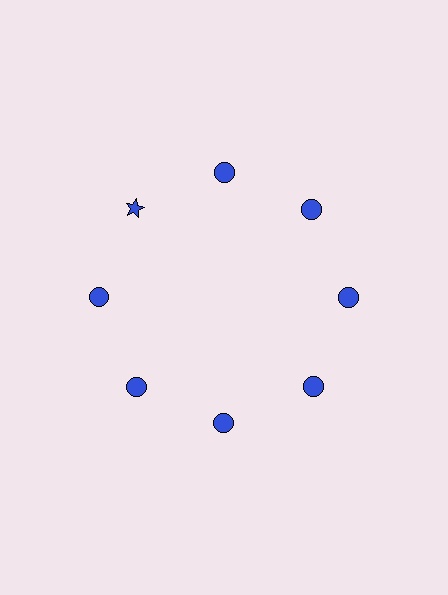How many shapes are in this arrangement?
There are 8 shapes arranged in a ring pattern.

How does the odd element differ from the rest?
It has a different shape: star instead of circle.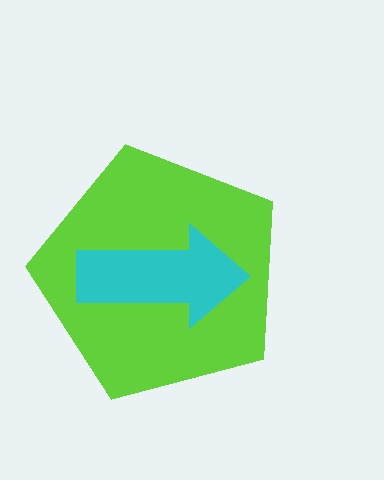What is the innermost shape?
The cyan arrow.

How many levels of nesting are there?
2.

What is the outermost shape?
The lime pentagon.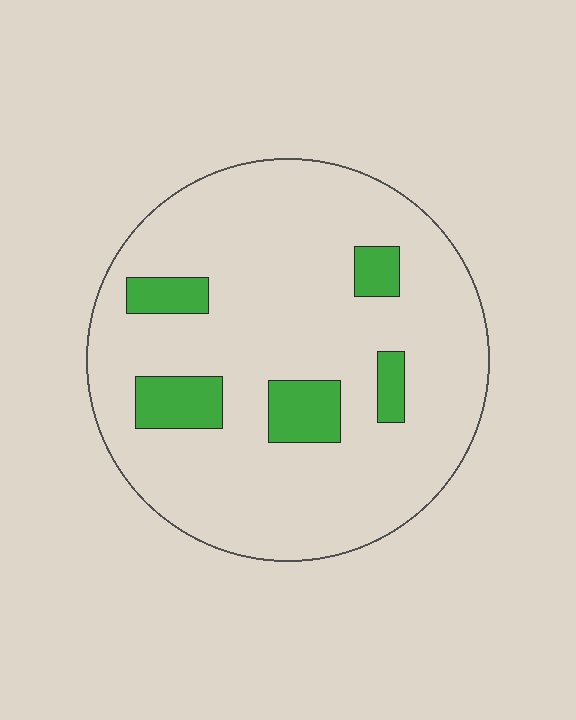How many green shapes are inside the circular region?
5.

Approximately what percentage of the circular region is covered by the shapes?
Approximately 15%.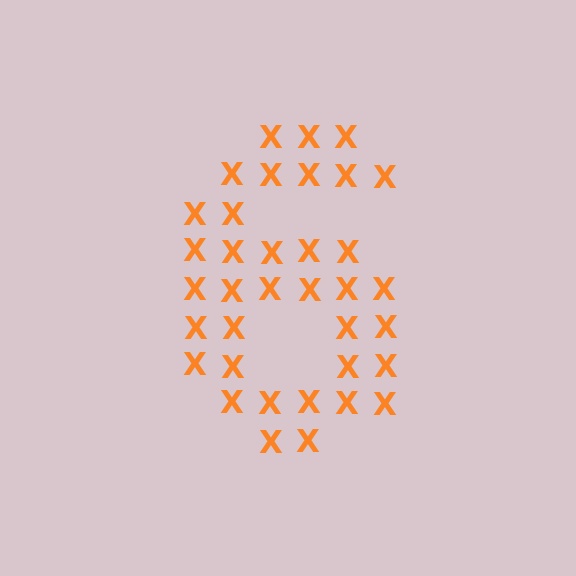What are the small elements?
The small elements are letter X's.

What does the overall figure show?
The overall figure shows the digit 6.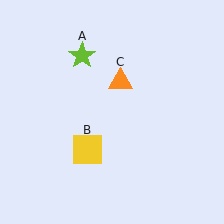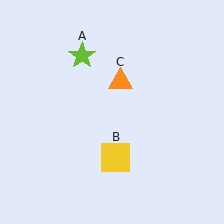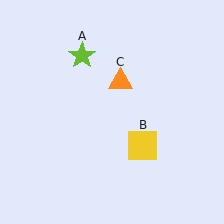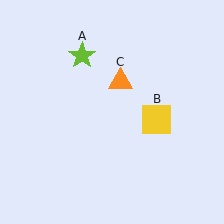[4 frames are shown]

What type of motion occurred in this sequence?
The yellow square (object B) rotated counterclockwise around the center of the scene.